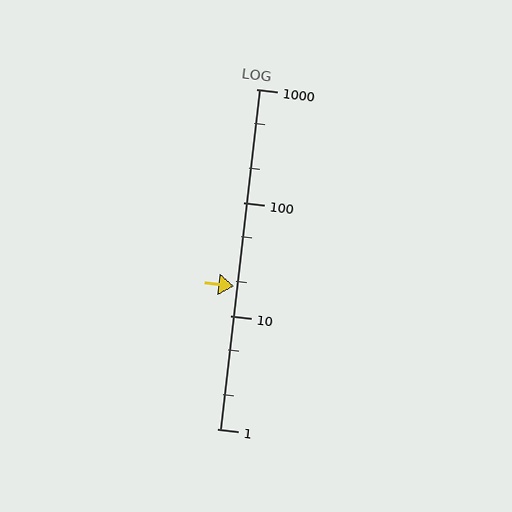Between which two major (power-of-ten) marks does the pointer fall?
The pointer is between 10 and 100.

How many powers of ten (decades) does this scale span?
The scale spans 3 decades, from 1 to 1000.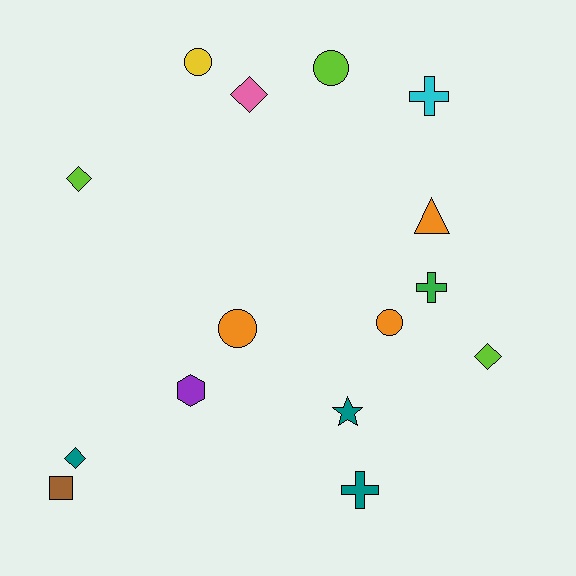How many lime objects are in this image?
There are 3 lime objects.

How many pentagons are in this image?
There are no pentagons.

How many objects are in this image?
There are 15 objects.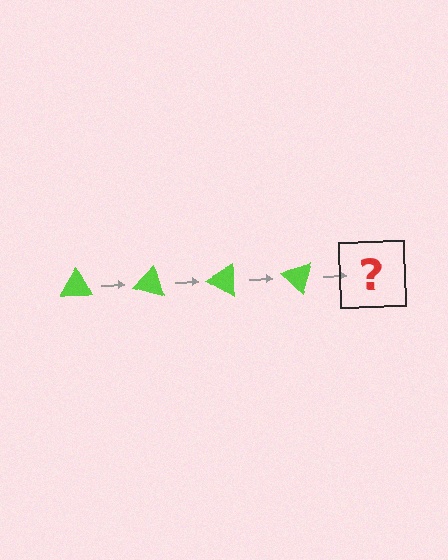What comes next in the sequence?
The next element should be a lime triangle rotated 60 degrees.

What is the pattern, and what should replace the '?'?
The pattern is that the triangle rotates 15 degrees each step. The '?' should be a lime triangle rotated 60 degrees.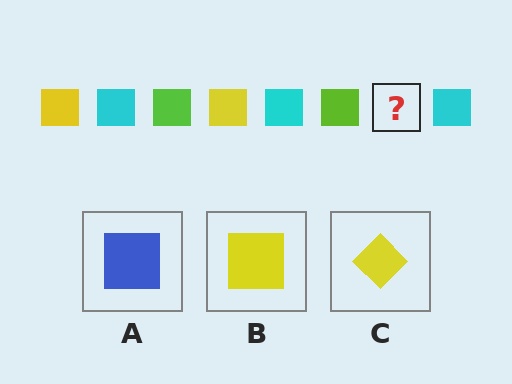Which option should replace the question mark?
Option B.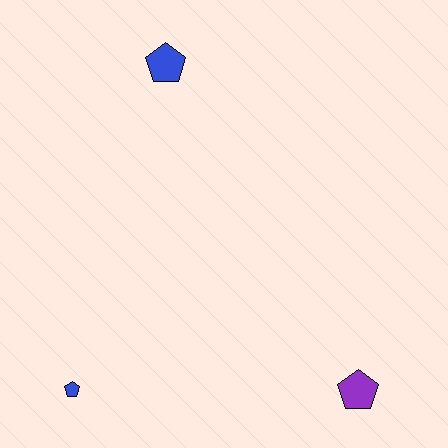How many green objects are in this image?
There are no green objects.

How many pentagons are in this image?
There are 3 pentagons.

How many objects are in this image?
There are 3 objects.